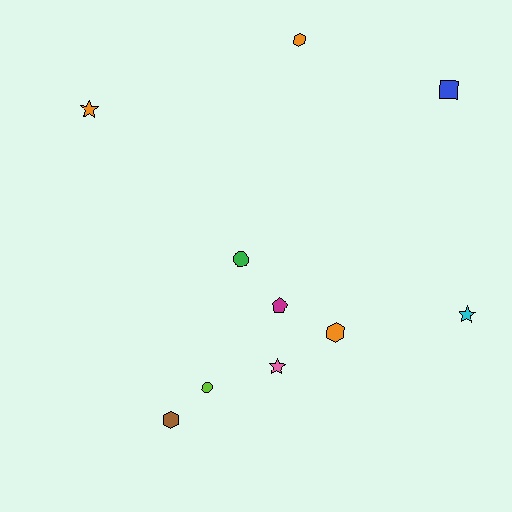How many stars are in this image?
There are 3 stars.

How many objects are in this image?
There are 10 objects.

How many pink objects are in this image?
There is 1 pink object.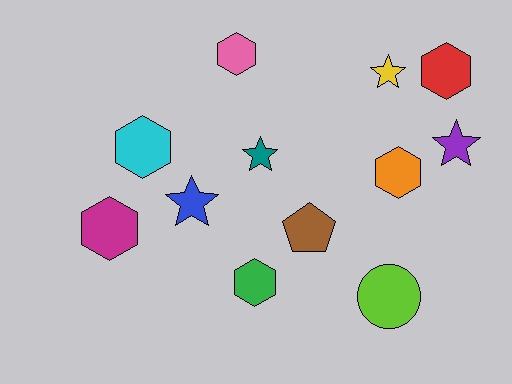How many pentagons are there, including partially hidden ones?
There is 1 pentagon.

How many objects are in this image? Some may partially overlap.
There are 12 objects.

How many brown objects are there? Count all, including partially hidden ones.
There is 1 brown object.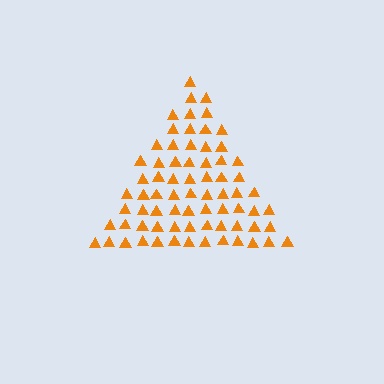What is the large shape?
The large shape is a triangle.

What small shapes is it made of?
It is made of small triangles.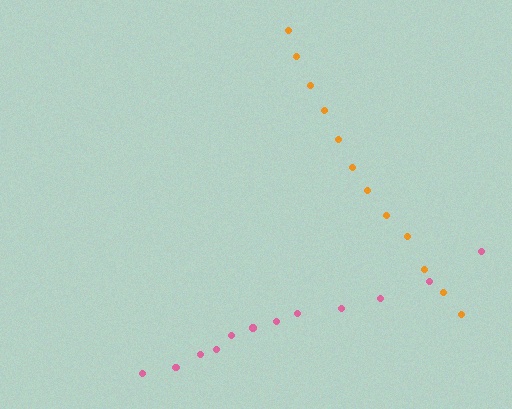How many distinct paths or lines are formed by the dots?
There are 2 distinct paths.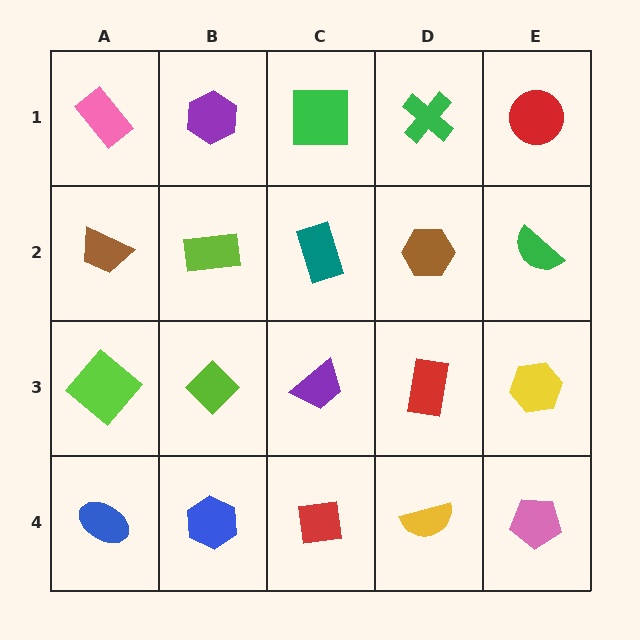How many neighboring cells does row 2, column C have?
4.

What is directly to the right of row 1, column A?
A purple hexagon.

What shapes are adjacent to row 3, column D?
A brown hexagon (row 2, column D), a yellow semicircle (row 4, column D), a purple trapezoid (row 3, column C), a yellow hexagon (row 3, column E).